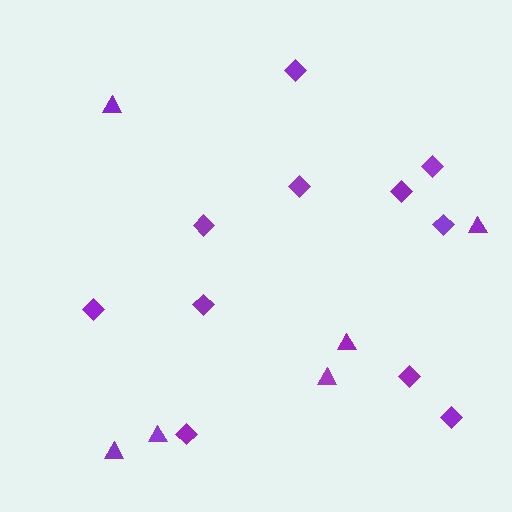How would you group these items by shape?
There are 2 groups: one group of triangles (6) and one group of diamonds (11).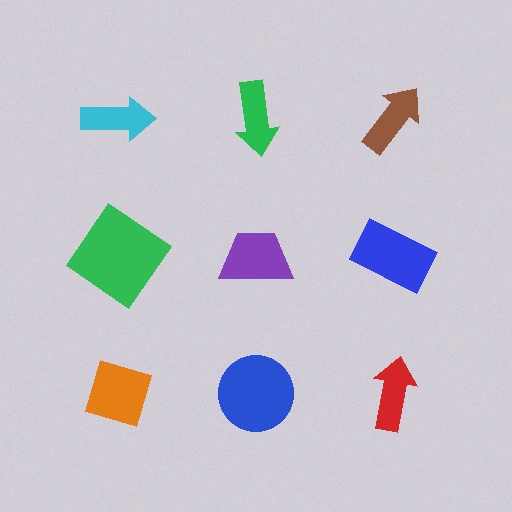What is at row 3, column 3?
A red arrow.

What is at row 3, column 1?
An orange diamond.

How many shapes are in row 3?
3 shapes.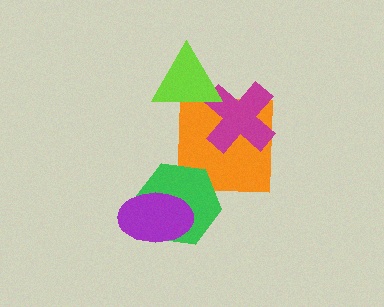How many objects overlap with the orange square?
3 objects overlap with the orange square.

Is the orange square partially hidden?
Yes, it is partially covered by another shape.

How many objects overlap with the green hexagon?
2 objects overlap with the green hexagon.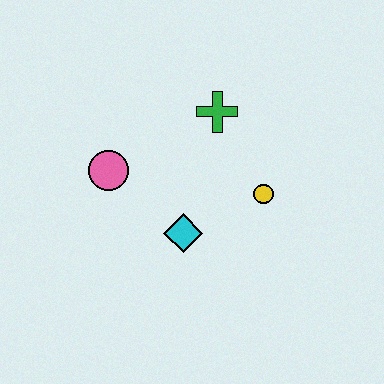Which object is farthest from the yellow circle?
The pink circle is farthest from the yellow circle.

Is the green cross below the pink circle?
No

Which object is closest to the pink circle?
The cyan diamond is closest to the pink circle.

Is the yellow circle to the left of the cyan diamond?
No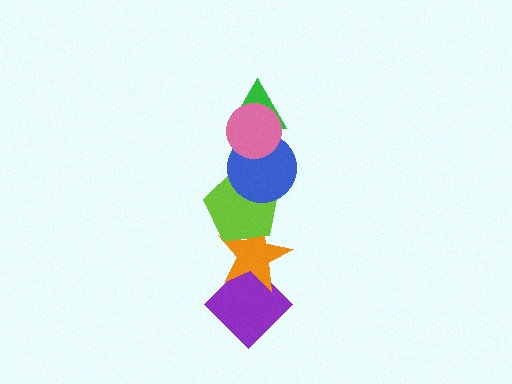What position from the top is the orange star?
The orange star is 5th from the top.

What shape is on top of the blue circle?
The green triangle is on top of the blue circle.